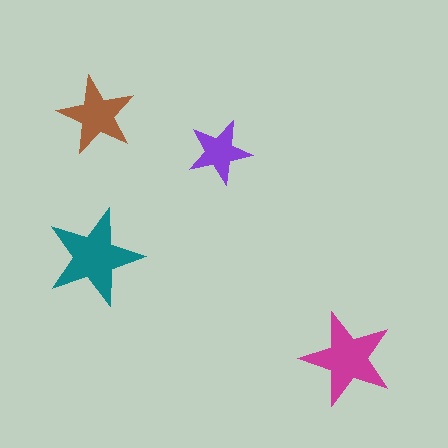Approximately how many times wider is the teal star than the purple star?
About 1.5 times wider.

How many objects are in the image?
There are 4 objects in the image.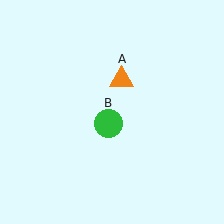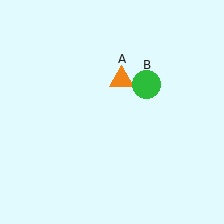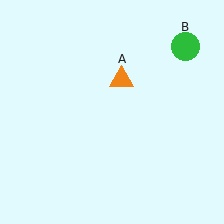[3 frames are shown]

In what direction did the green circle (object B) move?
The green circle (object B) moved up and to the right.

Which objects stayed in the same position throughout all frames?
Orange triangle (object A) remained stationary.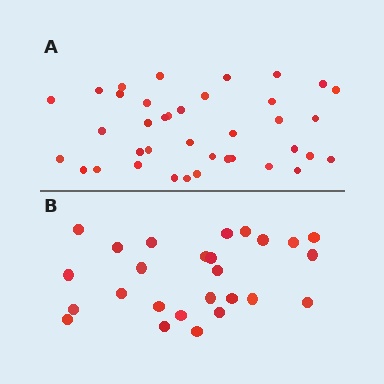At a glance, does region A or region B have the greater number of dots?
Region A (the top region) has more dots.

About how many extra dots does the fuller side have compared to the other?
Region A has roughly 12 or so more dots than region B.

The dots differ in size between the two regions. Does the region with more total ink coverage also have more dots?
No. Region B has more total ink coverage because its dots are larger, but region A actually contains more individual dots. Total area can be misleading — the number of items is what matters here.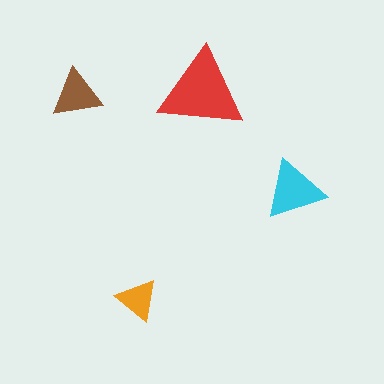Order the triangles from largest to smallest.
the red one, the cyan one, the brown one, the orange one.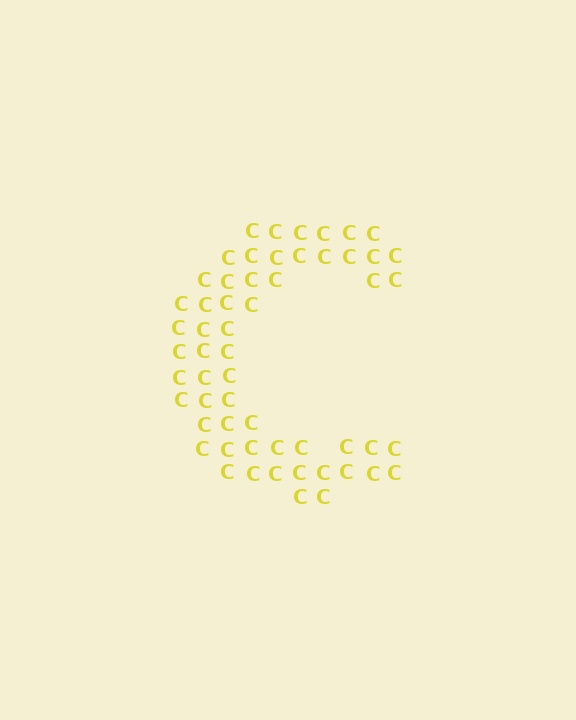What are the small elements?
The small elements are letter C's.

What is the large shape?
The large shape is the letter C.